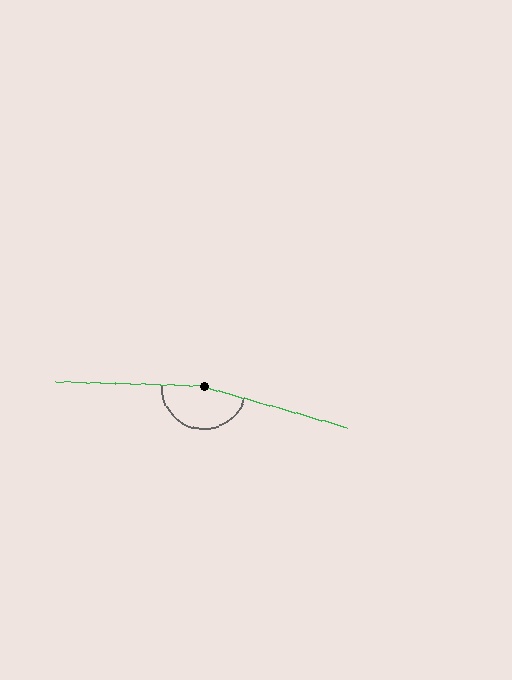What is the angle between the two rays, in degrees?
Approximately 166 degrees.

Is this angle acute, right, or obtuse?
It is obtuse.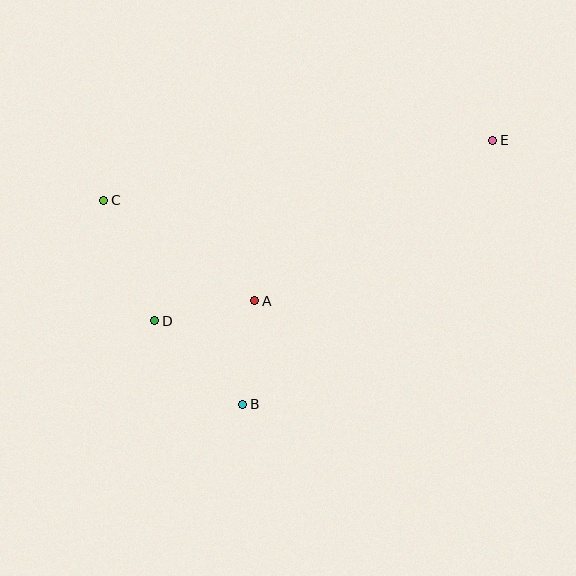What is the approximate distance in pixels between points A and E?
The distance between A and E is approximately 287 pixels.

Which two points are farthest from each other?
Points C and E are farthest from each other.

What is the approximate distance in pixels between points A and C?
The distance between A and C is approximately 182 pixels.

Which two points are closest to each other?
Points A and D are closest to each other.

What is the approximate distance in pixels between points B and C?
The distance between B and C is approximately 247 pixels.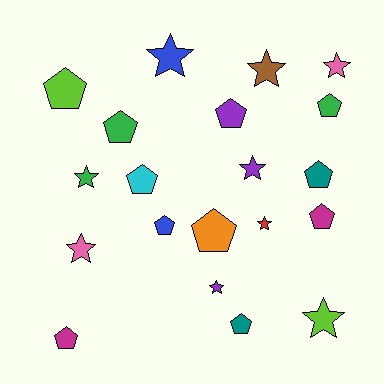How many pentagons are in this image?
There are 11 pentagons.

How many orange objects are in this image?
There is 1 orange object.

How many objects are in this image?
There are 20 objects.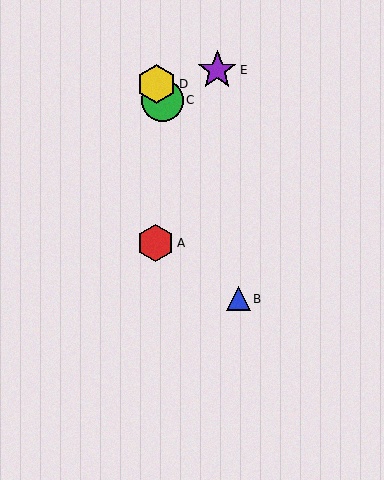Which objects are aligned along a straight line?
Objects B, C, D are aligned along a straight line.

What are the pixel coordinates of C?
Object C is at (162, 100).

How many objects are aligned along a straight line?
3 objects (B, C, D) are aligned along a straight line.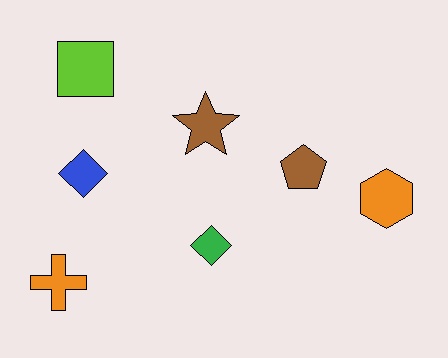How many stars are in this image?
There is 1 star.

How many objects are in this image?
There are 7 objects.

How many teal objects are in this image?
There are no teal objects.